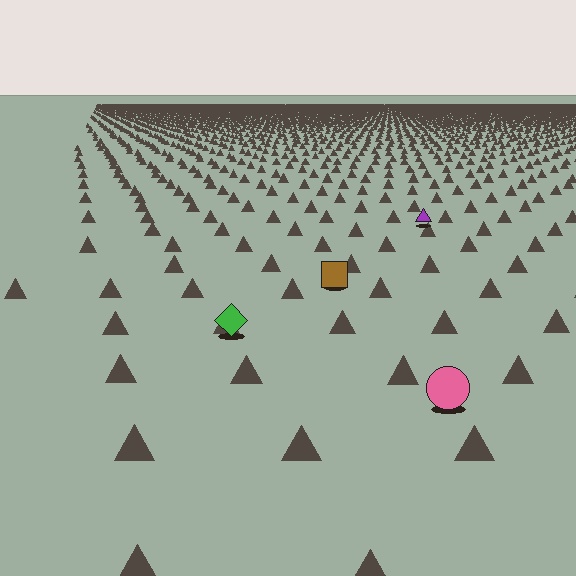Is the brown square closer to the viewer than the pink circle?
No. The pink circle is closer — you can tell from the texture gradient: the ground texture is coarser near it.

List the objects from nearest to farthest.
From nearest to farthest: the pink circle, the green diamond, the brown square, the purple triangle.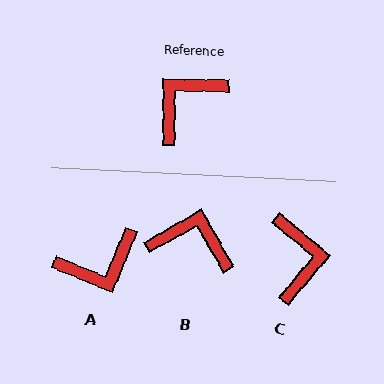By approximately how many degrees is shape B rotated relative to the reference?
Approximately 60 degrees clockwise.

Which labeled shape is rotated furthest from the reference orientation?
A, about 158 degrees away.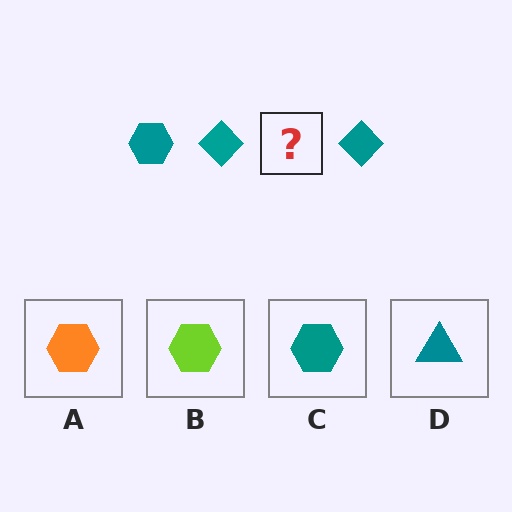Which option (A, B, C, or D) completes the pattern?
C.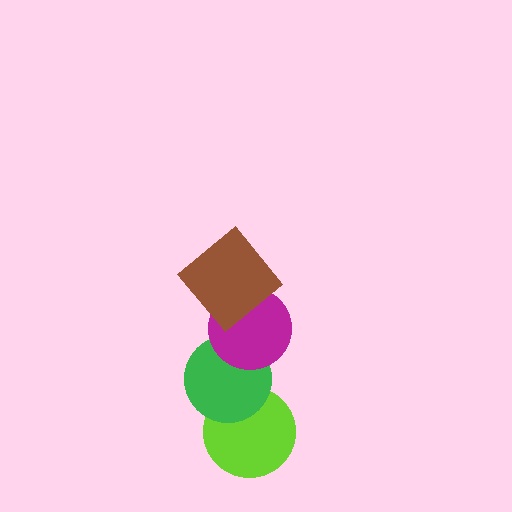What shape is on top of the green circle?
The magenta circle is on top of the green circle.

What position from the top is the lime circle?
The lime circle is 4th from the top.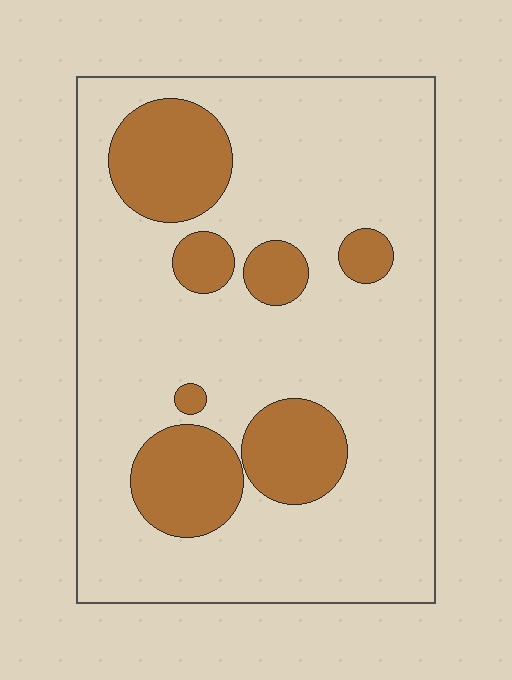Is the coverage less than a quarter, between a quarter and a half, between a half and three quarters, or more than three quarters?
Less than a quarter.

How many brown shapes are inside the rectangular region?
7.